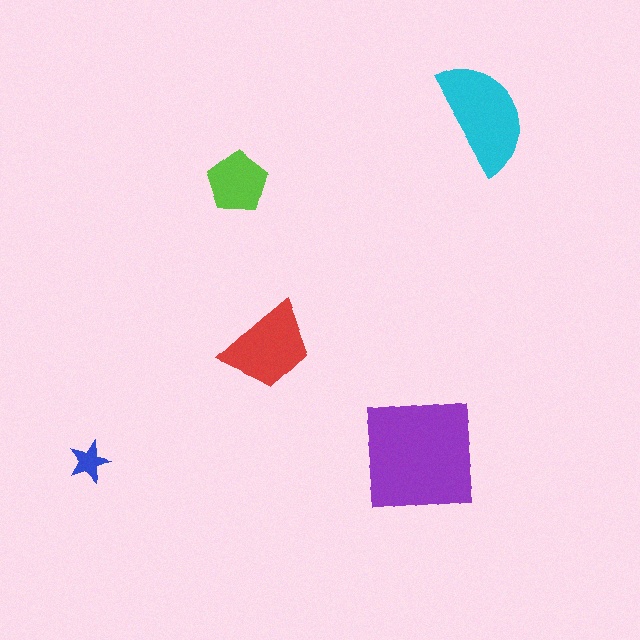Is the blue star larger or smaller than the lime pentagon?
Smaller.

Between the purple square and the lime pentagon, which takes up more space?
The purple square.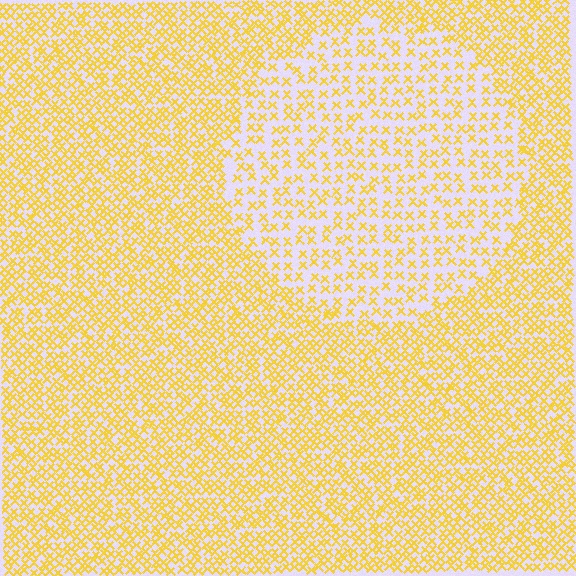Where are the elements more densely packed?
The elements are more densely packed outside the circle boundary.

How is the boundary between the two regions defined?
The boundary is defined by a change in element density (approximately 2.0x ratio). All elements are the same color, size, and shape.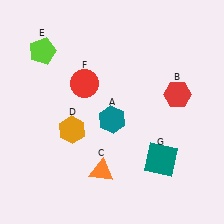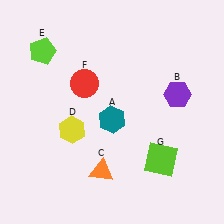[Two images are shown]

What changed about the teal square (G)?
In Image 1, G is teal. In Image 2, it changed to lime.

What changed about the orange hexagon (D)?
In Image 1, D is orange. In Image 2, it changed to yellow.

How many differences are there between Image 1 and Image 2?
There are 3 differences between the two images.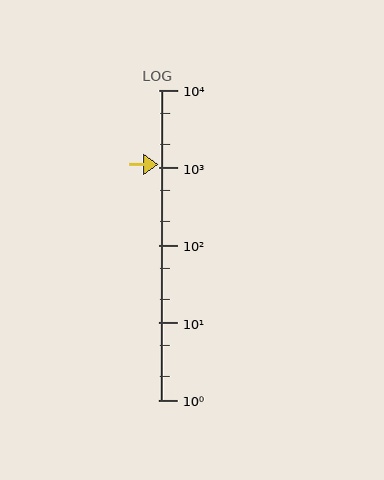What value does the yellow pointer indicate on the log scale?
The pointer indicates approximately 1100.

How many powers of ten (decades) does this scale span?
The scale spans 4 decades, from 1 to 10000.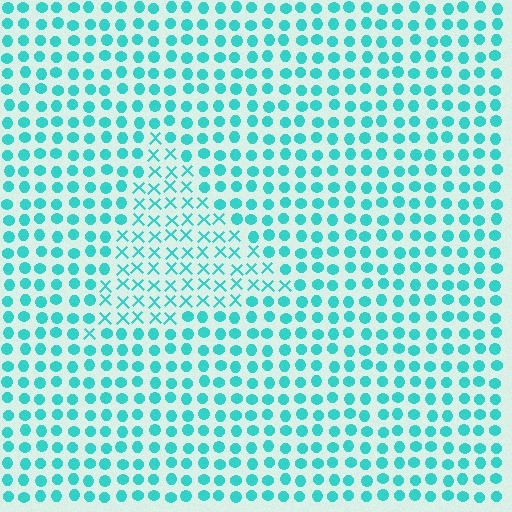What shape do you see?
I see a triangle.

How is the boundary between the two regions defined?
The boundary is defined by a change in element shape: X marks inside vs. circles outside. All elements share the same color and spacing.